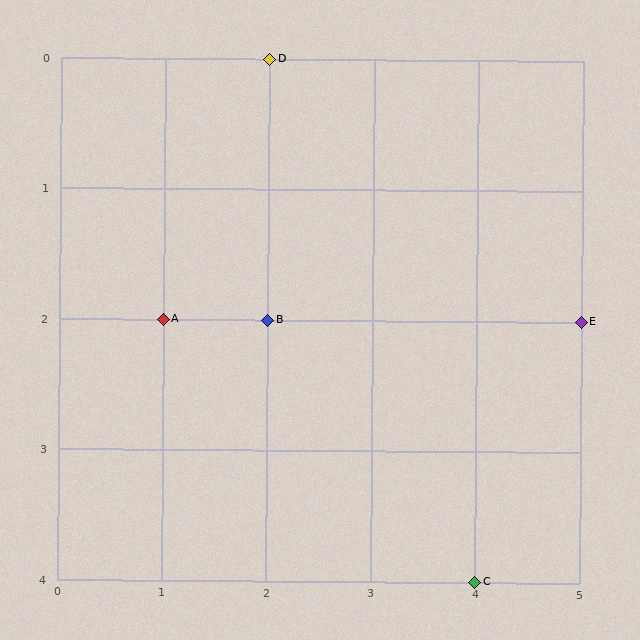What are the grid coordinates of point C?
Point C is at grid coordinates (4, 4).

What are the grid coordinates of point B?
Point B is at grid coordinates (2, 2).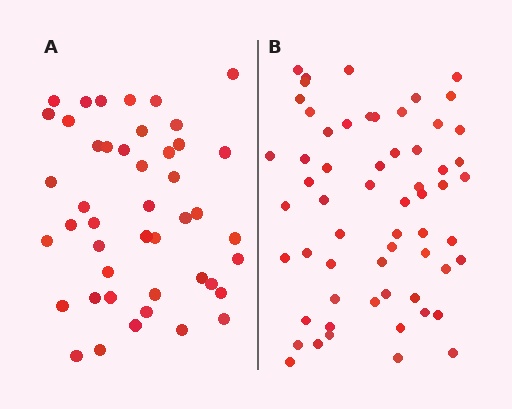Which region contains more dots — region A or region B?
Region B (the right region) has more dots.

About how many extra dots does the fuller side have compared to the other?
Region B has approximately 15 more dots than region A.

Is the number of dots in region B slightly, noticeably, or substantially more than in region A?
Region B has noticeably more, but not dramatically so. The ratio is roughly 1.3 to 1.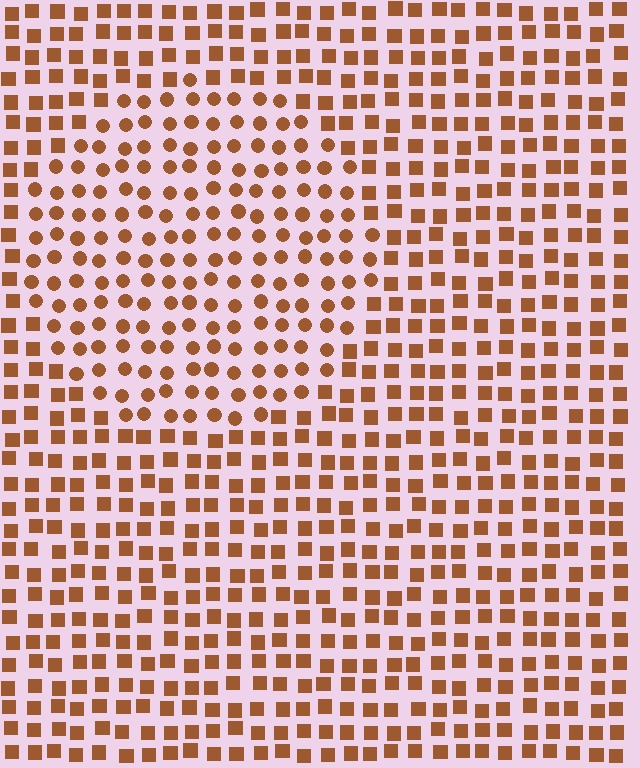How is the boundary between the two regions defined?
The boundary is defined by a change in element shape: circles inside vs. squares outside. All elements share the same color and spacing.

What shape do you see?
I see a circle.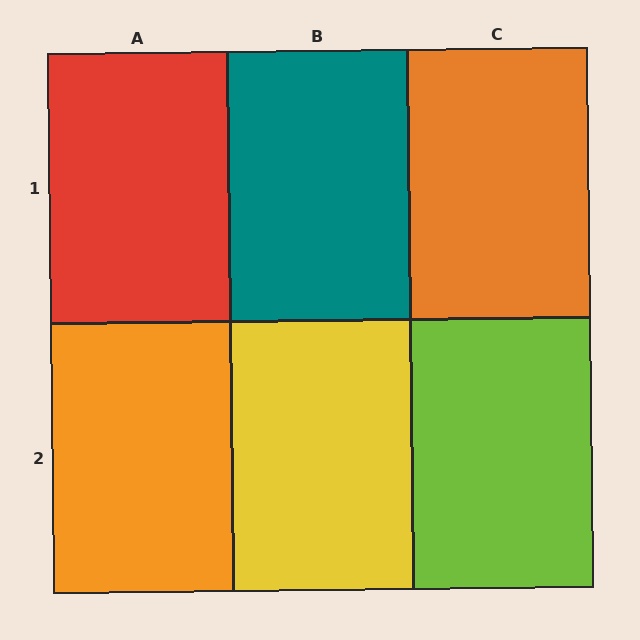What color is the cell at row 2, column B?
Yellow.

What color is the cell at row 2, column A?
Orange.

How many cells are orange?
2 cells are orange.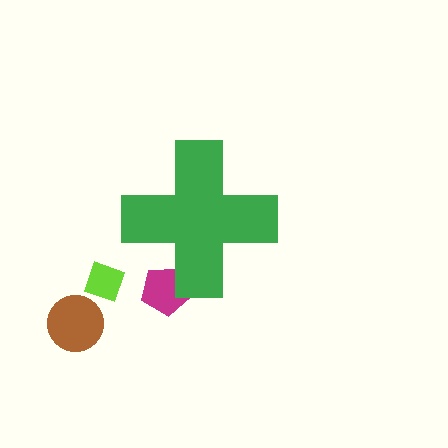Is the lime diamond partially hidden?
No, the lime diamond is fully visible.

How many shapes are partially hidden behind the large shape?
1 shape is partially hidden.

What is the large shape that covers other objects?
A green cross.